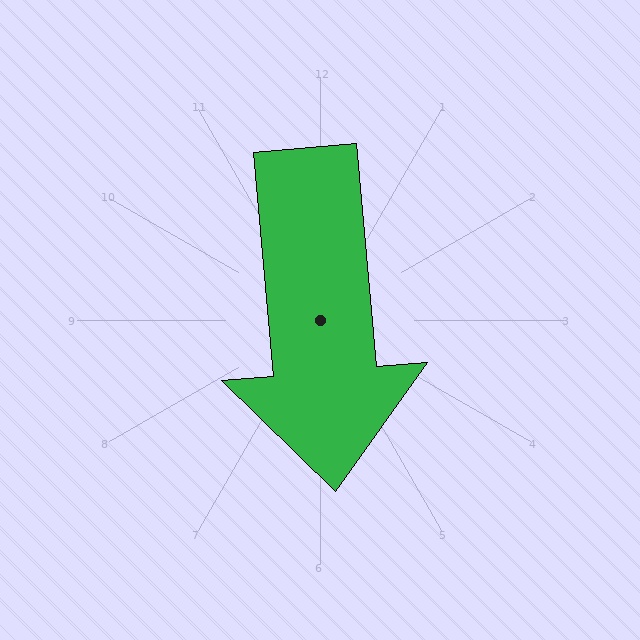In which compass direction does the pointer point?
South.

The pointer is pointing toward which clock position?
Roughly 6 o'clock.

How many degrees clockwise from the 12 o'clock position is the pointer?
Approximately 175 degrees.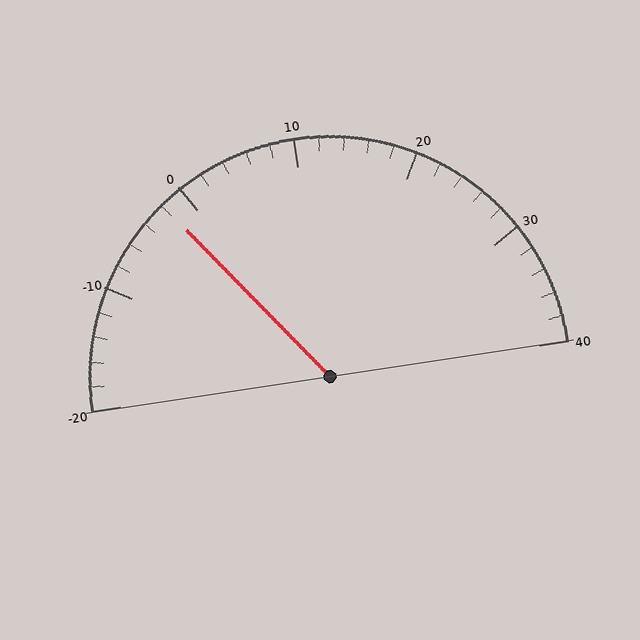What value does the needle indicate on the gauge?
The needle indicates approximately -2.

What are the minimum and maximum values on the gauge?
The gauge ranges from -20 to 40.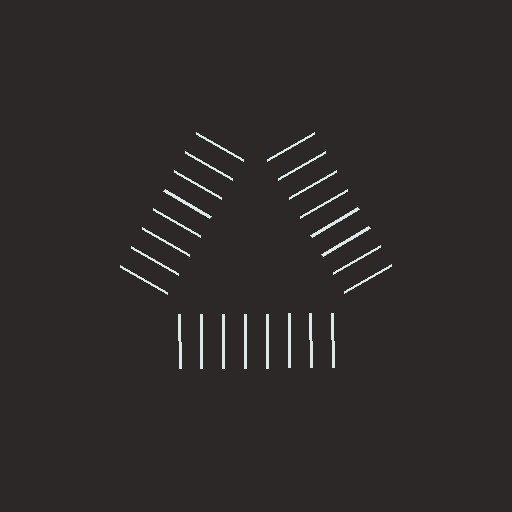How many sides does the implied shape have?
3 sides — the line-ends trace a triangle.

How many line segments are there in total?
24 — 8 along each of the 3 edges.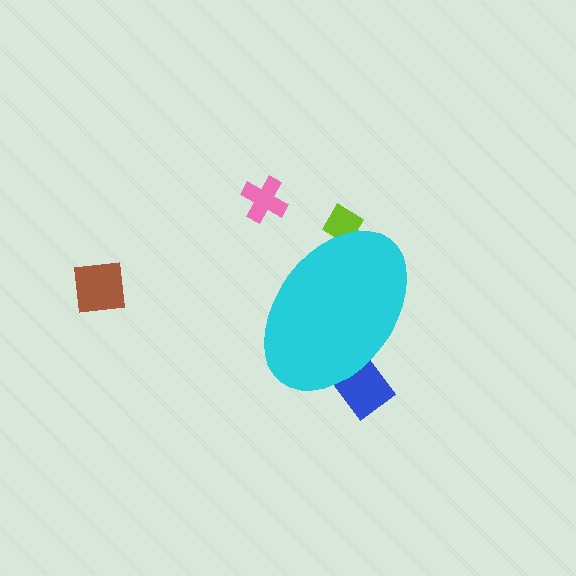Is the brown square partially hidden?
No, the brown square is fully visible.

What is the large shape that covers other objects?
A cyan ellipse.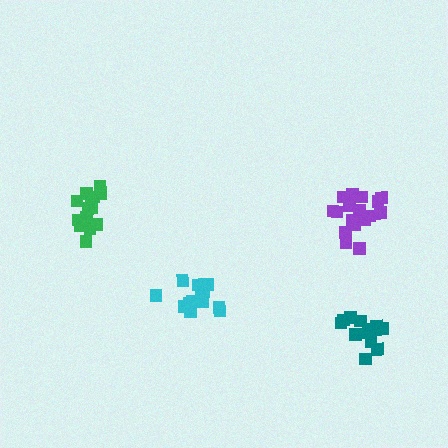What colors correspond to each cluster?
The clusters are colored: teal, purple, green, cyan.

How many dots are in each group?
Group 1: 13 dots, Group 2: 18 dots, Group 3: 17 dots, Group 4: 15 dots (63 total).